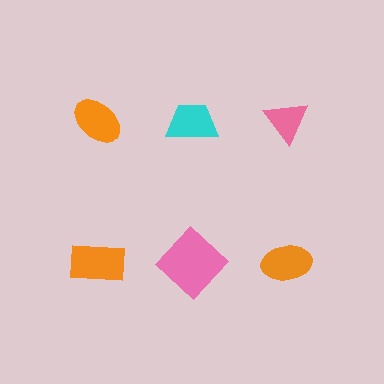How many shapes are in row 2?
3 shapes.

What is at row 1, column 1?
An orange ellipse.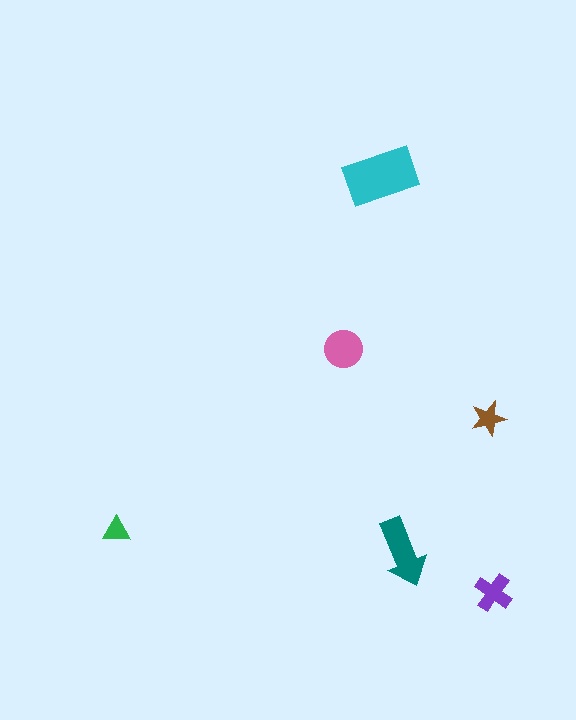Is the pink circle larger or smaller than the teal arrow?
Smaller.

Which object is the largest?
The cyan rectangle.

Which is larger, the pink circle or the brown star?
The pink circle.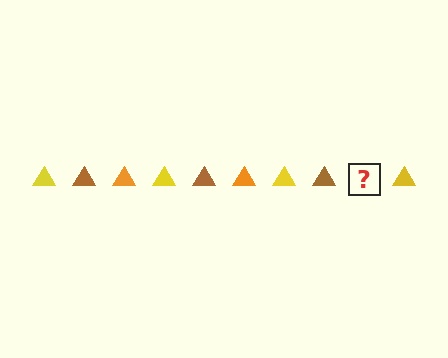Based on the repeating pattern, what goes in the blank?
The blank should be an orange triangle.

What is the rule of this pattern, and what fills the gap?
The rule is that the pattern cycles through yellow, brown, orange triangles. The gap should be filled with an orange triangle.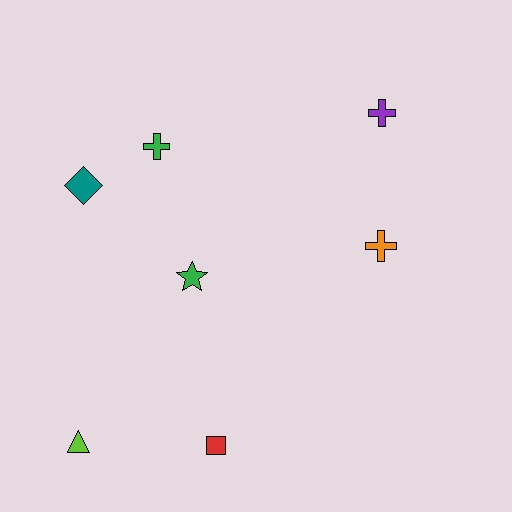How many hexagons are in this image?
There are no hexagons.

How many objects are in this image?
There are 7 objects.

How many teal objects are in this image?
There is 1 teal object.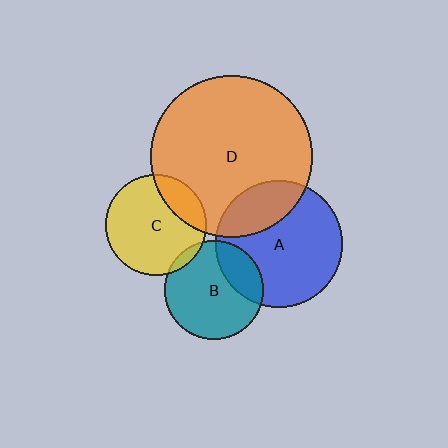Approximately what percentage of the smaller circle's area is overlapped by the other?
Approximately 25%.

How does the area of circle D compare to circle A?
Approximately 1.6 times.